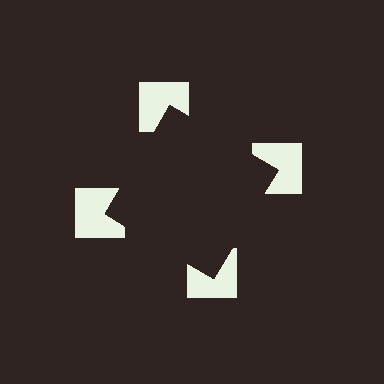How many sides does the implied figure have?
4 sides.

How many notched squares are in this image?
There are 4 — one at each vertex of the illusory square.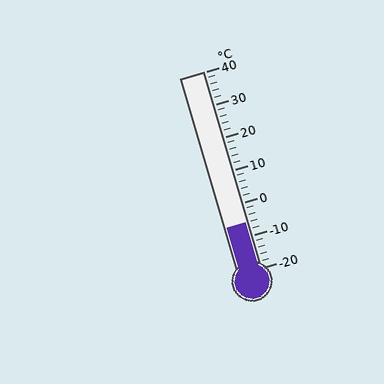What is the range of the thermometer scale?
The thermometer scale ranges from -20°C to 40°C.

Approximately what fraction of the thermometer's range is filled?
The thermometer is filled to approximately 25% of its range.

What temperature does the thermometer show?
The thermometer shows approximately -6°C.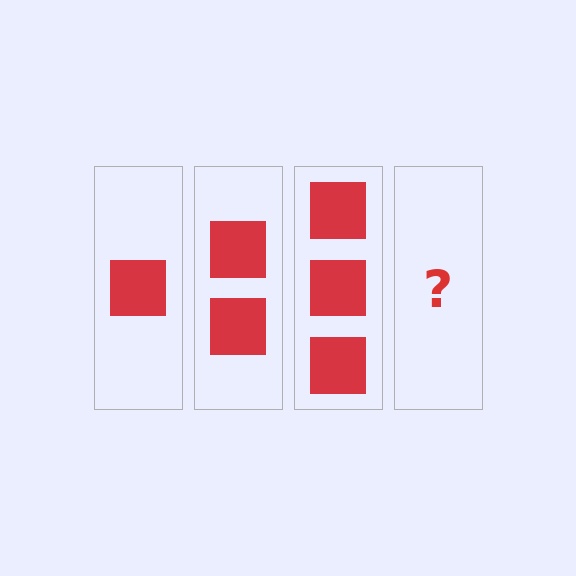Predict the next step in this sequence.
The next step is 4 squares.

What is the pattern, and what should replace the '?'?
The pattern is that each step adds one more square. The '?' should be 4 squares.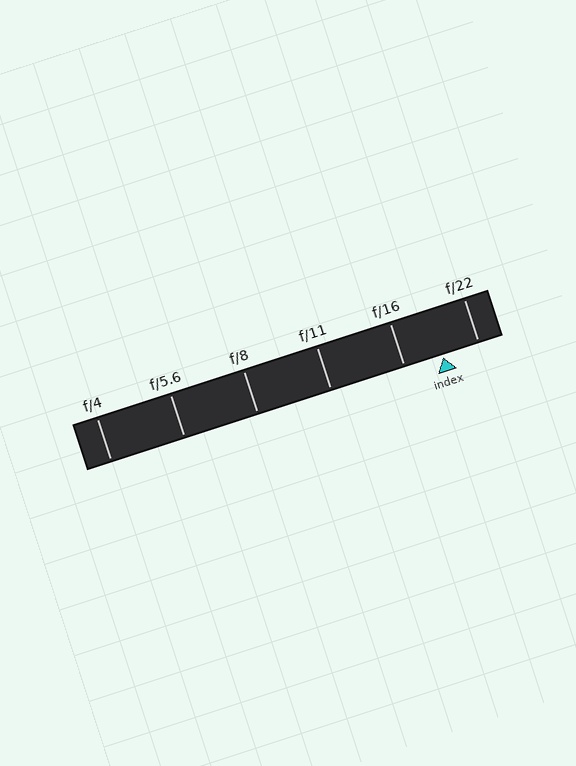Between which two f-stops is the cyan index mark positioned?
The index mark is between f/16 and f/22.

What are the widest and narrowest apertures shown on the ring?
The widest aperture shown is f/4 and the narrowest is f/22.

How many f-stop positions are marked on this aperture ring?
There are 6 f-stop positions marked.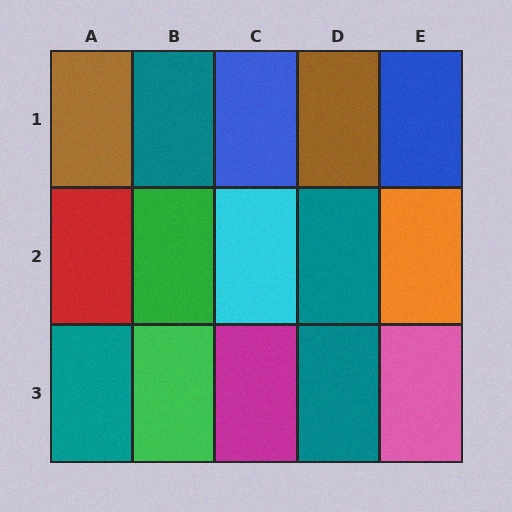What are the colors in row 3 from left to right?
Teal, green, magenta, teal, pink.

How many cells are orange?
1 cell is orange.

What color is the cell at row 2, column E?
Orange.